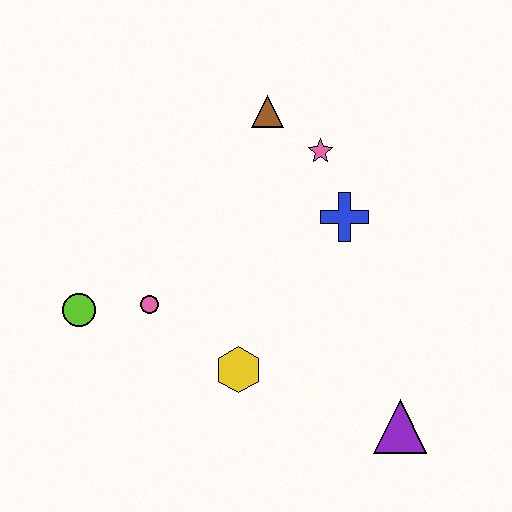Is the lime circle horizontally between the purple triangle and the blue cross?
No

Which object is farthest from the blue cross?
The lime circle is farthest from the blue cross.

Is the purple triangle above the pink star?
No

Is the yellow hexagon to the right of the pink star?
No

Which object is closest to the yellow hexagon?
The pink circle is closest to the yellow hexagon.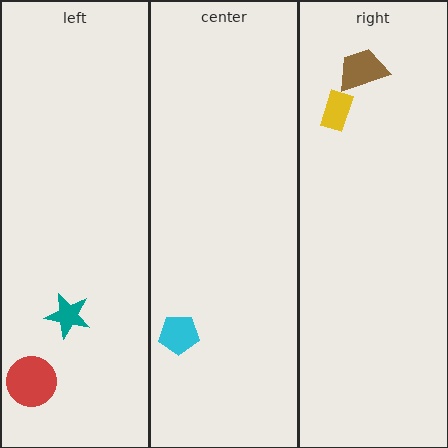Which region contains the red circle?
The left region.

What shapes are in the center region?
The cyan pentagon.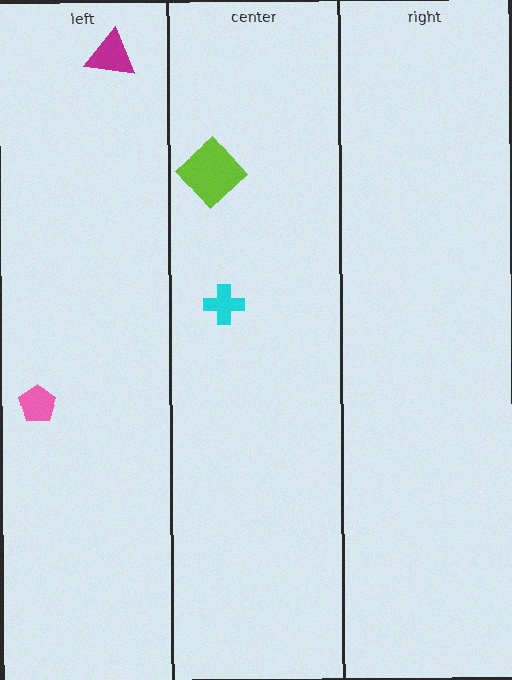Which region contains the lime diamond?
The center region.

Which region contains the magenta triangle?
The left region.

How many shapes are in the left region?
2.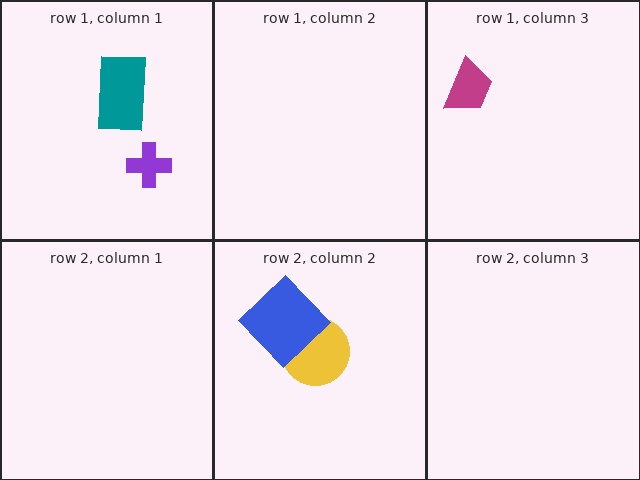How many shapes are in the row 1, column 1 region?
2.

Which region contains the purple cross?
The row 1, column 1 region.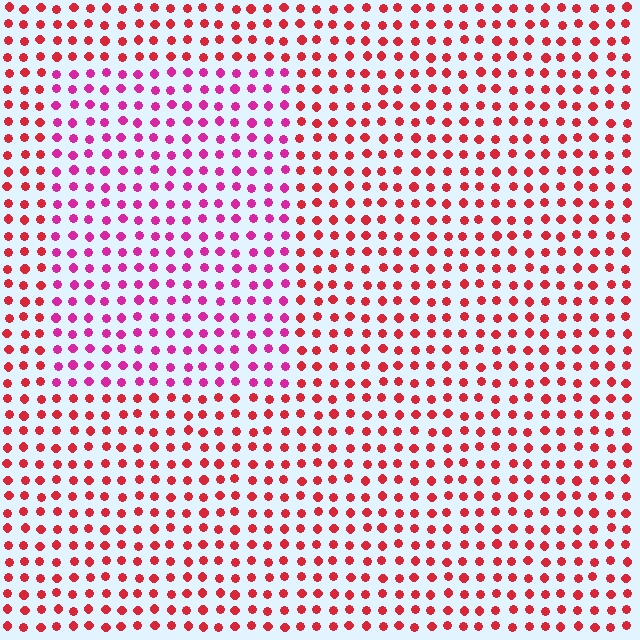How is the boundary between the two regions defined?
The boundary is defined purely by a slight shift in hue (about 37 degrees). Spacing, size, and orientation are identical on both sides.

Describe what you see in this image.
The image is filled with small red elements in a uniform arrangement. A rectangle-shaped region is visible where the elements are tinted to a slightly different hue, forming a subtle color boundary.